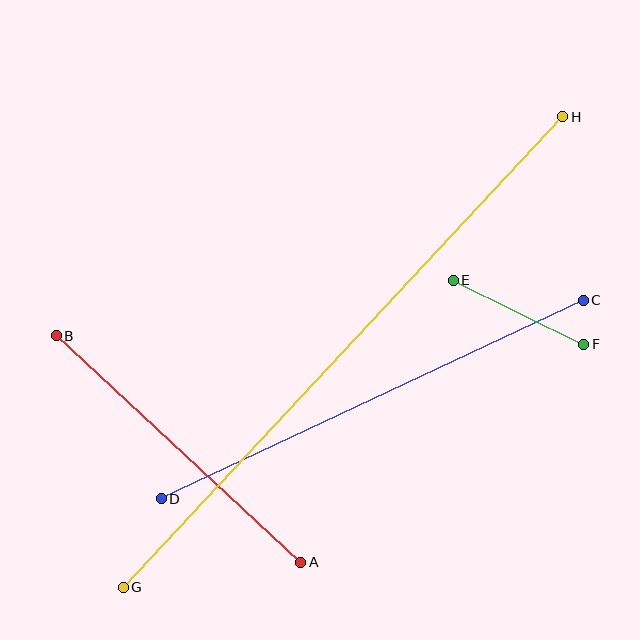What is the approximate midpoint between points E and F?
The midpoint is at approximately (519, 312) pixels.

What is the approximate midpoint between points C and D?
The midpoint is at approximately (372, 400) pixels.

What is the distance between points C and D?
The distance is approximately 466 pixels.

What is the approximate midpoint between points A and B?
The midpoint is at approximately (179, 449) pixels.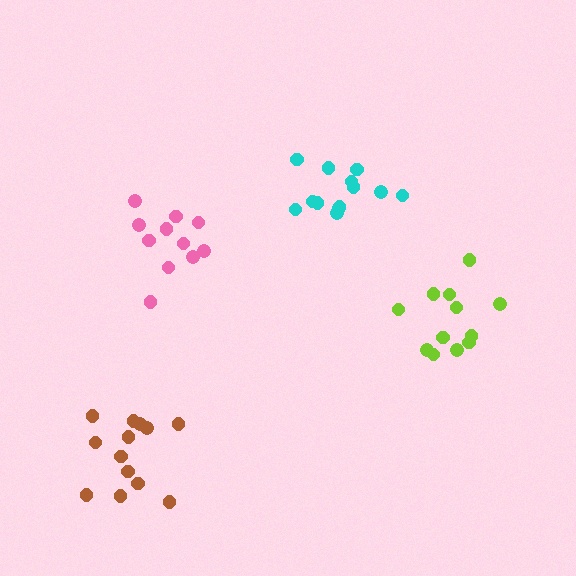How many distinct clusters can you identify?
There are 4 distinct clusters.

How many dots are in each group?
Group 1: 13 dots, Group 2: 11 dots, Group 3: 13 dots, Group 4: 12 dots (49 total).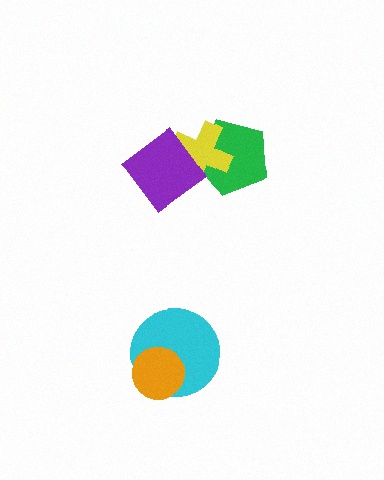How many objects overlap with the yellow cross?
2 objects overlap with the yellow cross.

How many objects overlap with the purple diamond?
2 objects overlap with the purple diamond.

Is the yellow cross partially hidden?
Yes, it is partially covered by another shape.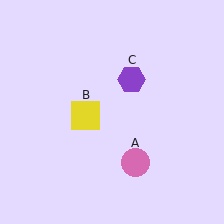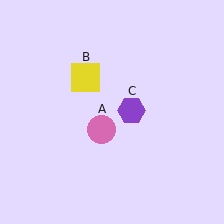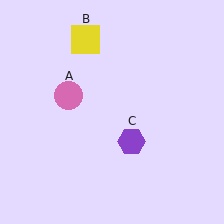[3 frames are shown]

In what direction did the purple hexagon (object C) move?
The purple hexagon (object C) moved down.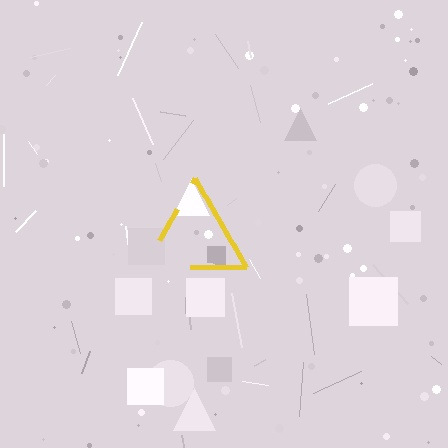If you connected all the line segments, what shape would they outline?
They would outline a triangle.